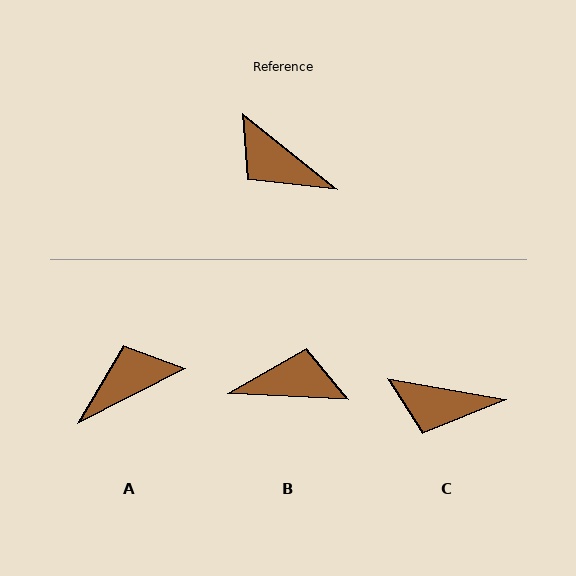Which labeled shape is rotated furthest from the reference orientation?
B, about 144 degrees away.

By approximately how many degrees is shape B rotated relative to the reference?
Approximately 144 degrees clockwise.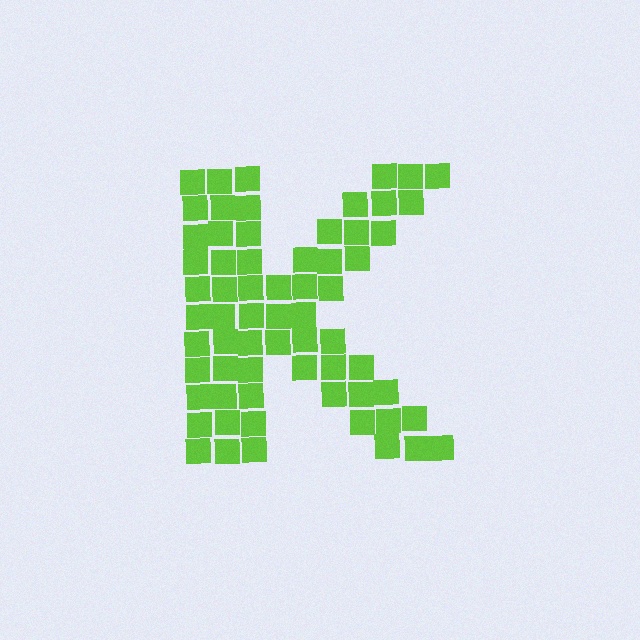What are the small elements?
The small elements are squares.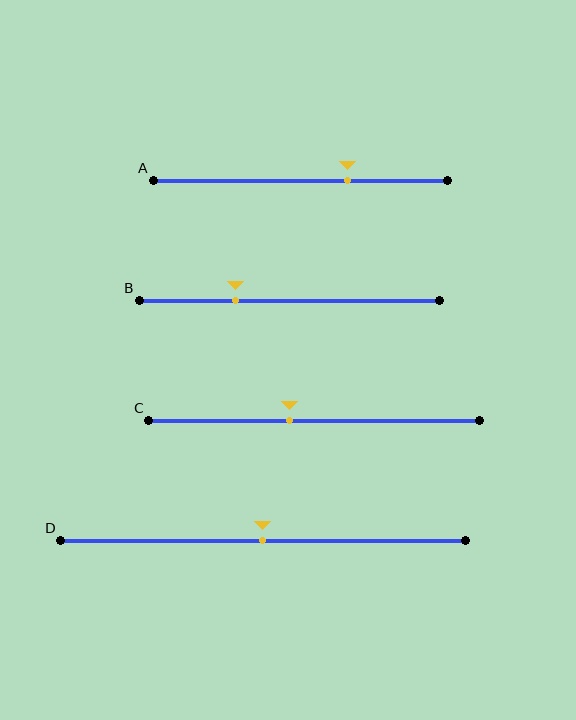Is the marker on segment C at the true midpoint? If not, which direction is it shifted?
No, the marker on segment C is shifted to the left by about 8% of the segment length.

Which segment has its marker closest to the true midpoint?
Segment D has its marker closest to the true midpoint.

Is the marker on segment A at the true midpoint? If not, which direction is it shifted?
No, the marker on segment A is shifted to the right by about 16% of the segment length.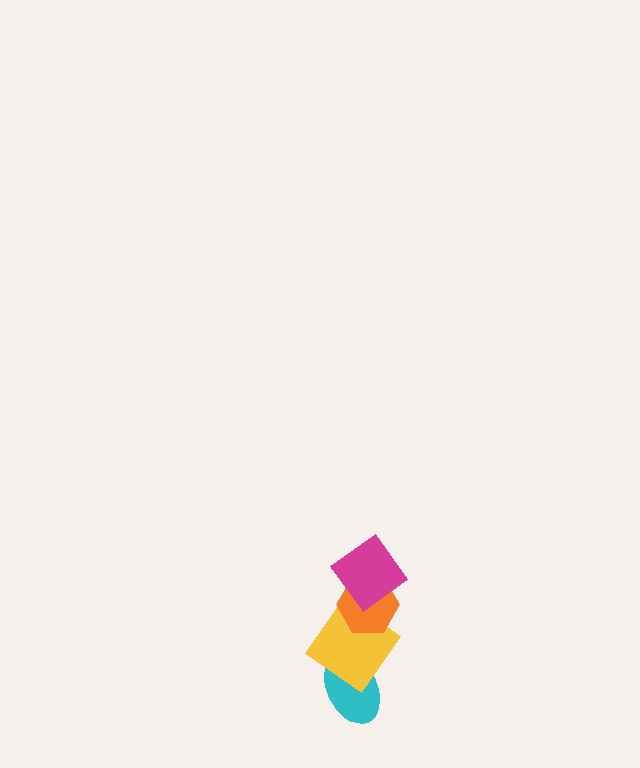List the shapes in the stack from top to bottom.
From top to bottom: the magenta diamond, the orange hexagon, the yellow diamond, the cyan ellipse.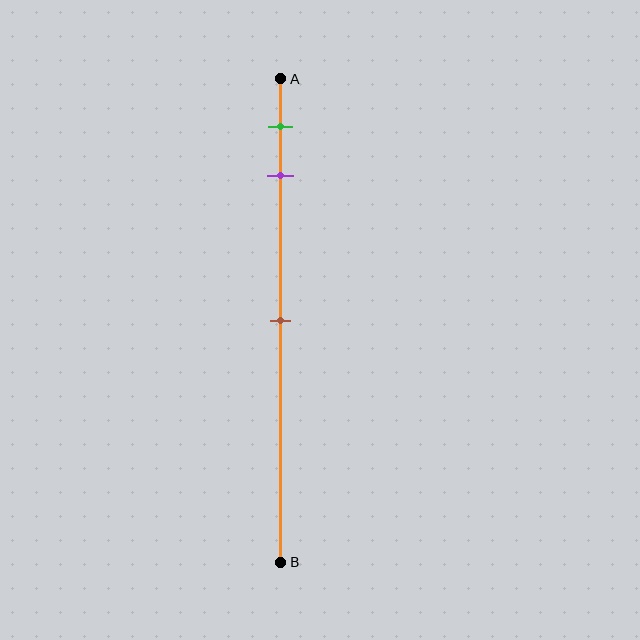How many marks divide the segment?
There are 3 marks dividing the segment.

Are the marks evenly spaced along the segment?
No, the marks are not evenly spaced.